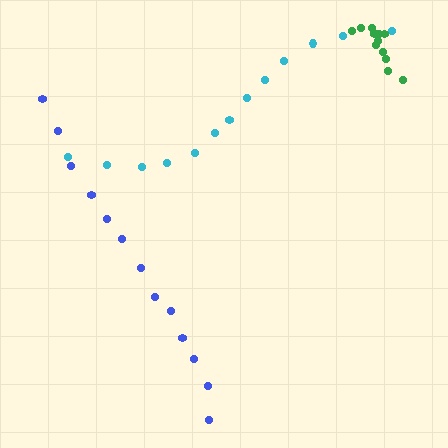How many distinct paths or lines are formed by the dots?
There are 3 distinct paths.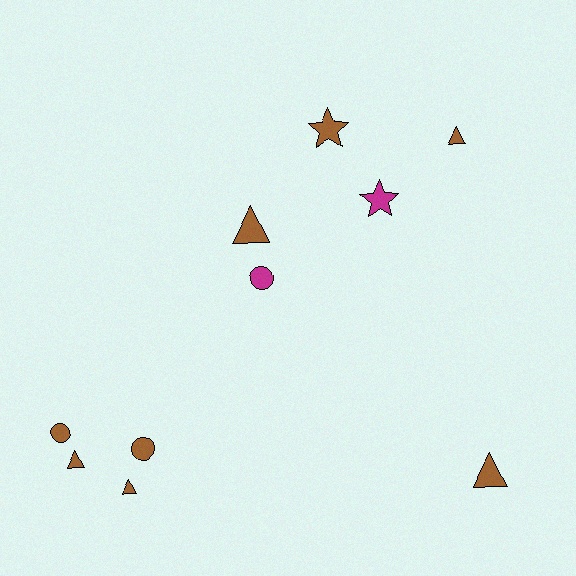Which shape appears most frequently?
Triangle, with 5 objects.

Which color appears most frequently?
Brown, with 8 objects.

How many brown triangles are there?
There are 5 brown triangles.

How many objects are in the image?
There are 10 objects.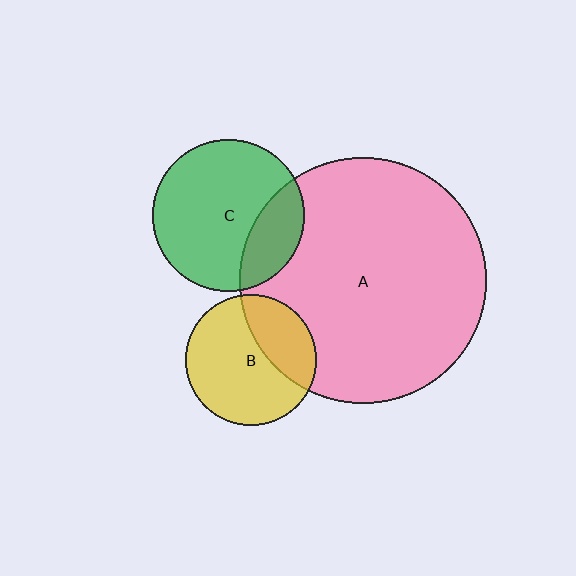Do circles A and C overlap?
Yes.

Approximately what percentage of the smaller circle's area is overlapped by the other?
Approximately 25%.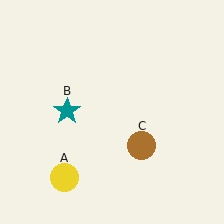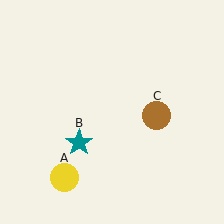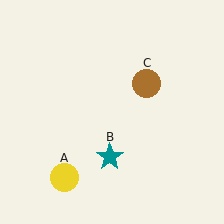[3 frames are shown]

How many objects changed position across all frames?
2 objects changed position: teal star (object B), brown circle (object C).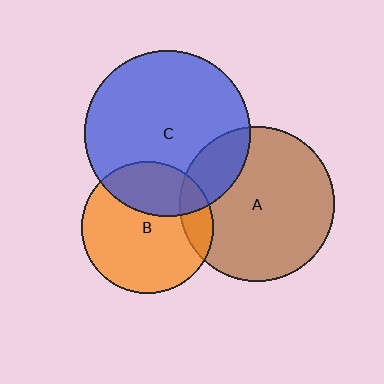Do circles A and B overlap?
Yes.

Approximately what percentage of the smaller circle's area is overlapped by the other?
Approximately 15%.